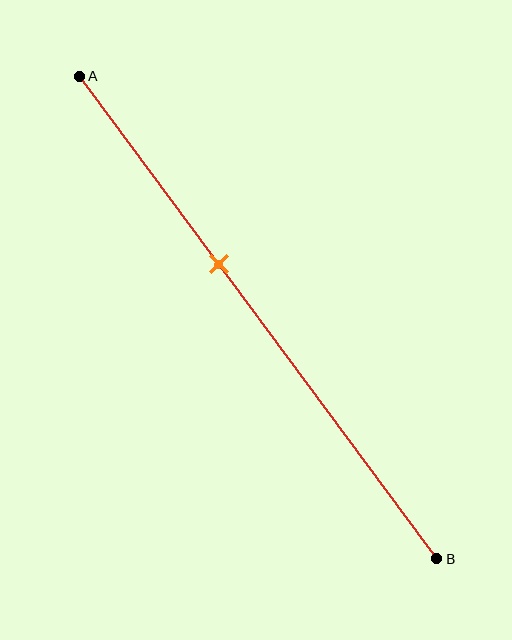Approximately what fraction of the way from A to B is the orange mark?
The orange mark is approximately 40% of the way from A to B.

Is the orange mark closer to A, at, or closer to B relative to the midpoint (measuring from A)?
The orange mark is closer to point A than the midpoint of segment AB.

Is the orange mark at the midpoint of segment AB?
No, the mark is at about 40% from A, not at the 50% midpoint.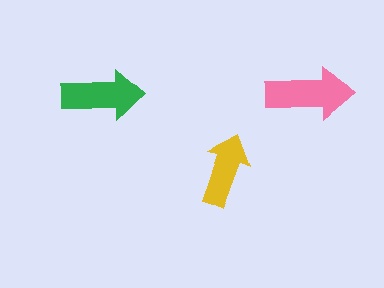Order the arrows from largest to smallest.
the pink one, the green one, the yellow one.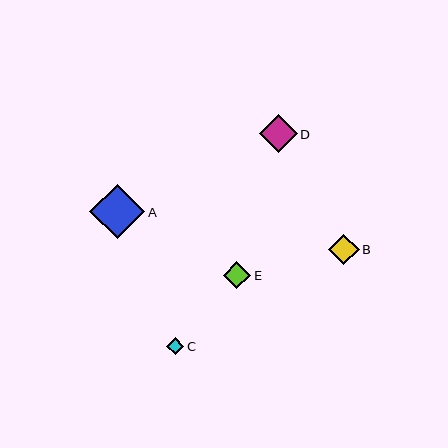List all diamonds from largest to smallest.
From largest to smallest: A, D, B, E, C.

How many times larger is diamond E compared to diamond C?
Diamond E is approximately 1.6 times the size of diamond C.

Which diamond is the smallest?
Diamond C is the smallest with a size of approximately 17 pixels.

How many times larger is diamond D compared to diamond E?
Diamond D is approximately 1.4 times the size of diamond E.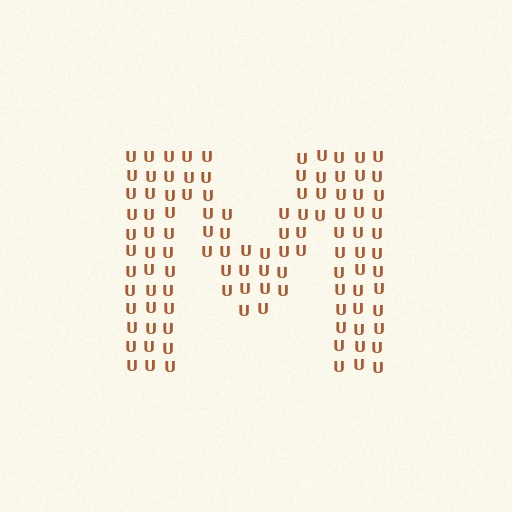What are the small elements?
The small elements are letter U's.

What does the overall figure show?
The overall figure shows the letter M.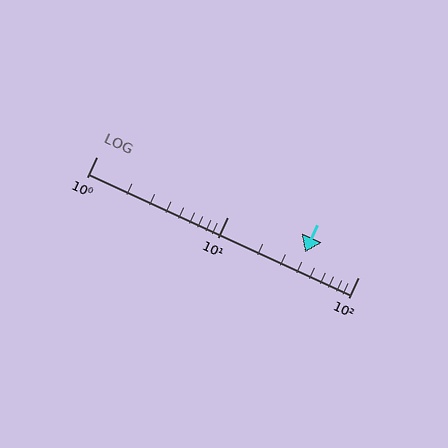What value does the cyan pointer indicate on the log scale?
The pointer indicates approximately 39.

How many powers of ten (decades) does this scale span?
The scale spans 2 decades, from 1 to 100.